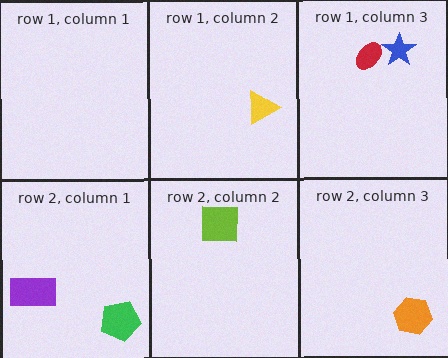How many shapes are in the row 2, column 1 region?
2.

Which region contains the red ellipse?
The row 1, column 3 region.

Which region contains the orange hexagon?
The row 2, column 3 region.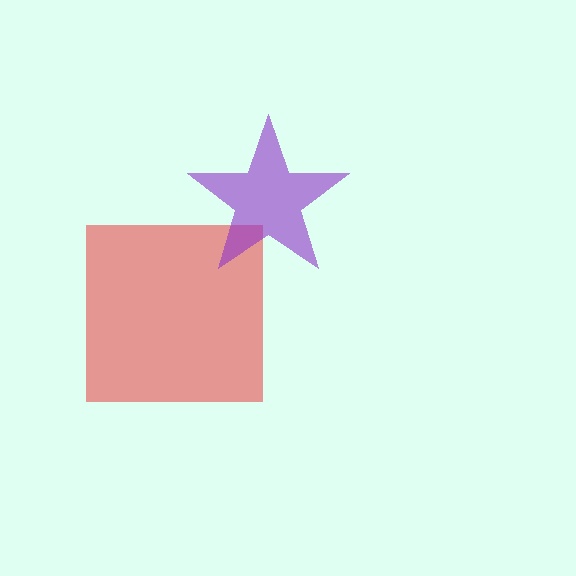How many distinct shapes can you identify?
There are 2 distinct shapes: a red square, a purple star.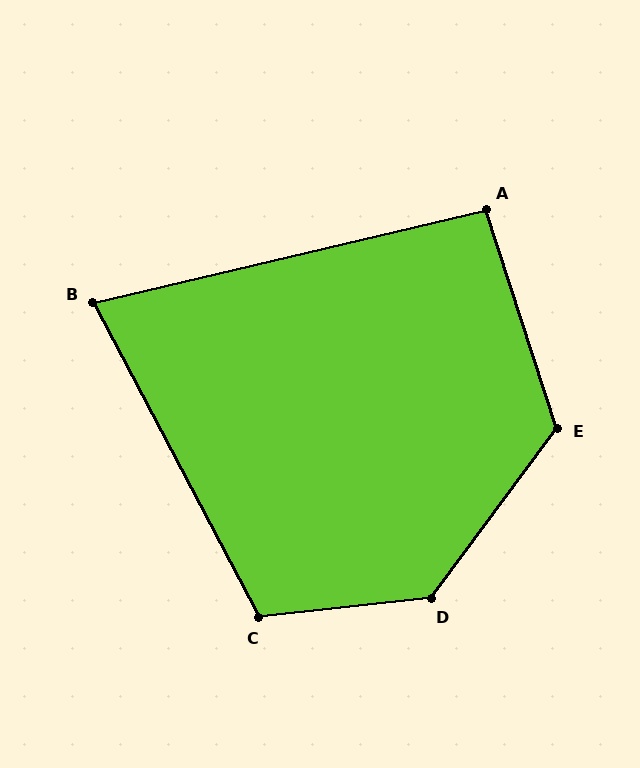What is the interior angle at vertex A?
Approximately 95 degrees (approximately right).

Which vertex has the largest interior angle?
D, at approximately 133 degrees.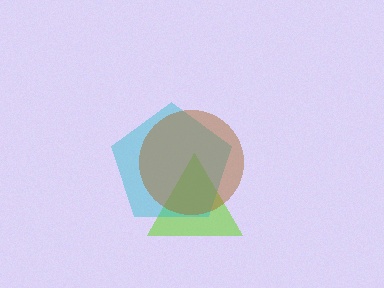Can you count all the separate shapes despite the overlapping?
Yes, there are 3 separate shapes.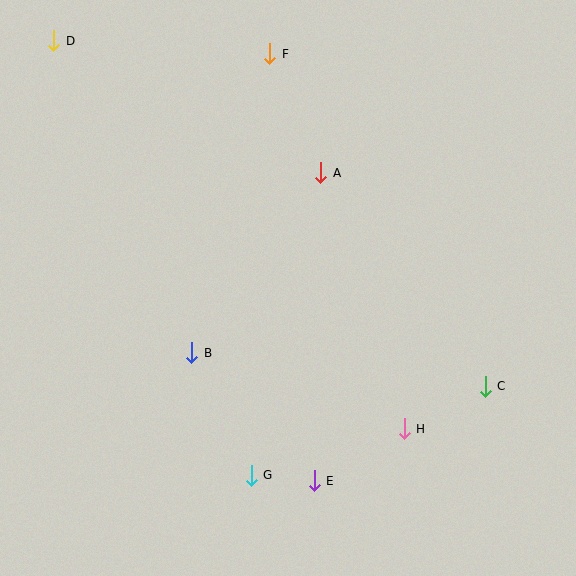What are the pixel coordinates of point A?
Point A is at (321, 173).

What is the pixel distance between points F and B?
The distance between F and B is 309 pixels.